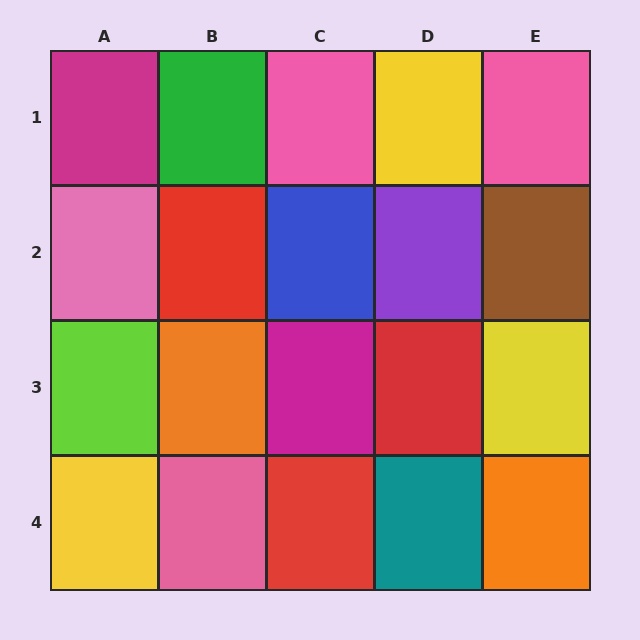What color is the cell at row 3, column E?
Yellow.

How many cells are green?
1 cell is green.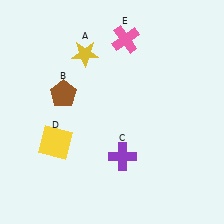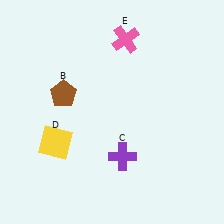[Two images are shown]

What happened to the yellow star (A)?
The yellow star (A) was removed in Image 2. It was in the top-left area of Image 1.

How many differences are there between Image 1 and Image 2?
There is 1 difference between the two images.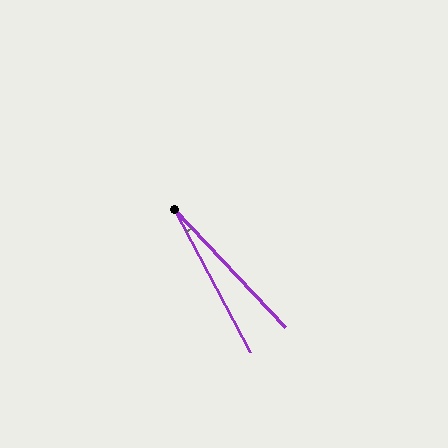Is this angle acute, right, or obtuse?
It is acute.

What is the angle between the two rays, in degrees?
Approximately 15 degrees.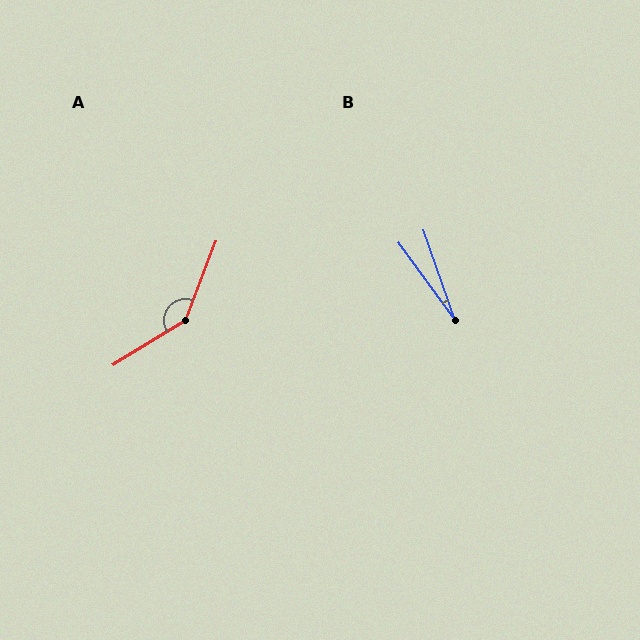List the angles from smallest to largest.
B (17°), A (143°).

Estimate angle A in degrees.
Approximately 143 degrees.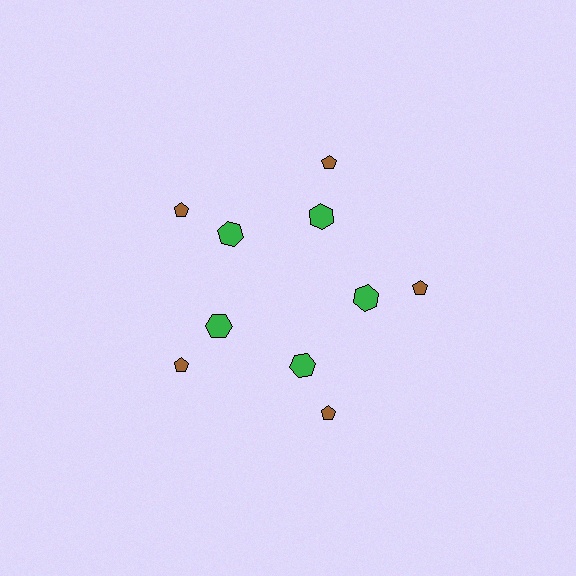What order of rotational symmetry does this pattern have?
This pattern has 5-fold rotational symmetry.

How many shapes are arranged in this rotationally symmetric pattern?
There are 10 shapes, arranged in 5 groups of 2.